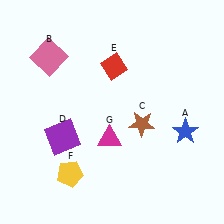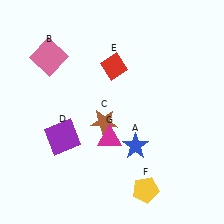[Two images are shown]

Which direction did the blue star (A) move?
The blue star (A) moved left.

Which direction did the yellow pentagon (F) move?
The yellow pentagon (F) moved right.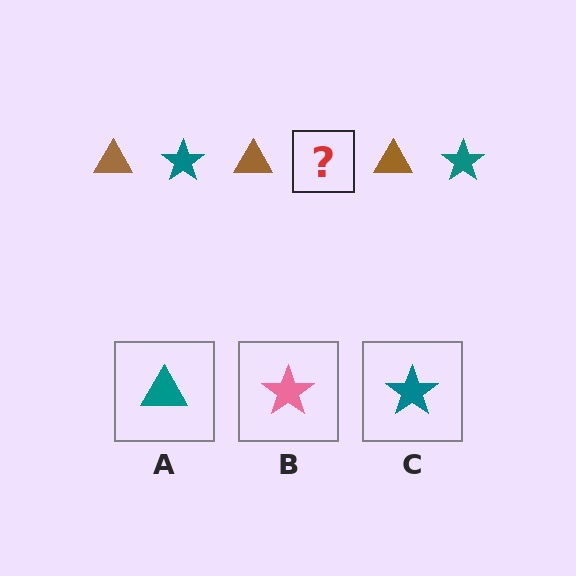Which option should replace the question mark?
Option C.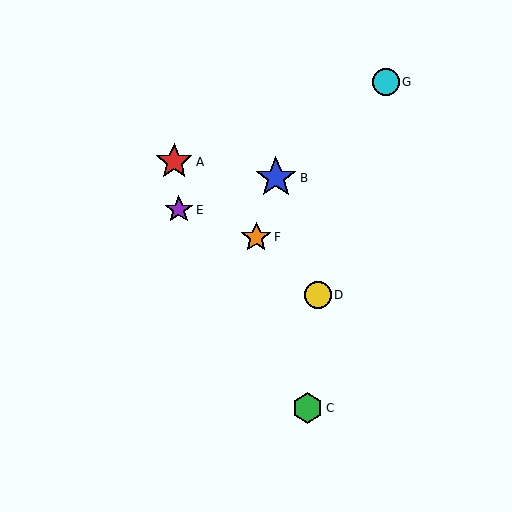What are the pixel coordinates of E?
Object E is at (179, 210).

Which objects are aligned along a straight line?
Objects A, D, F are aligned along a straight line.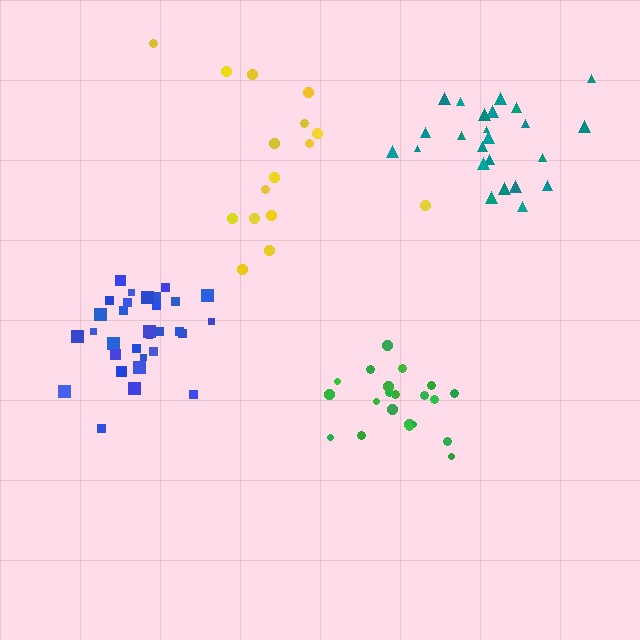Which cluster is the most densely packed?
Blue.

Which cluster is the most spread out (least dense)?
Yellow.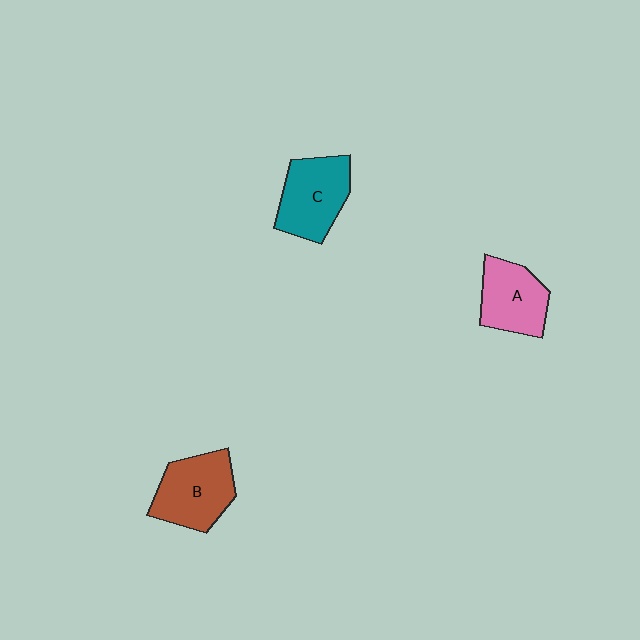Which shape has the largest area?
Shape B (brown).